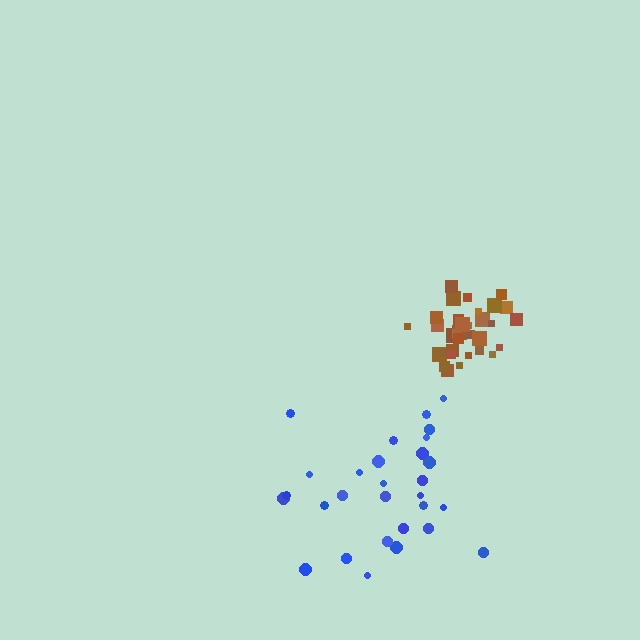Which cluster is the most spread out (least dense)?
Blue.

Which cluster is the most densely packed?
Brown.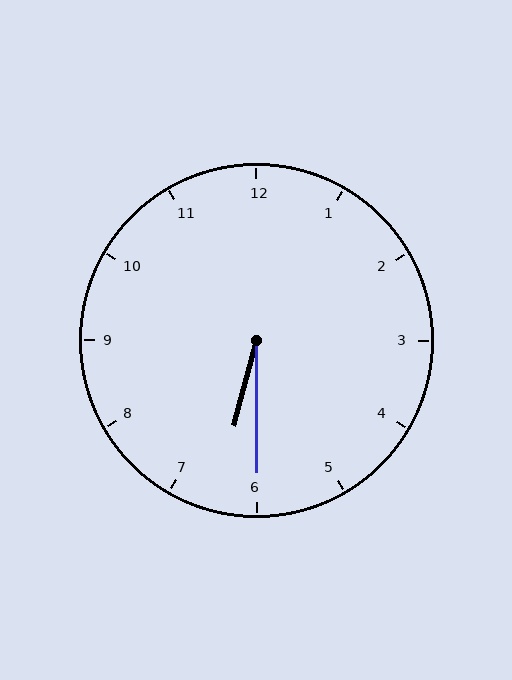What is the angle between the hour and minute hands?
Approximately 15 degrees.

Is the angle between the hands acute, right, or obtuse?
It is acute.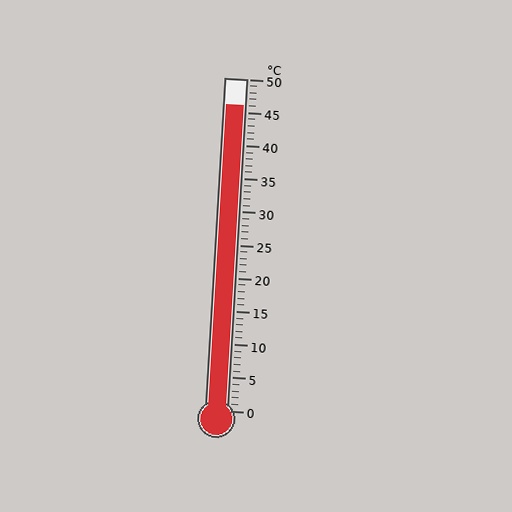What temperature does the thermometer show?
The thermometer shows approximately 46°C.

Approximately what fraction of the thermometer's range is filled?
The thermometer is filled to approximately 90% of its range.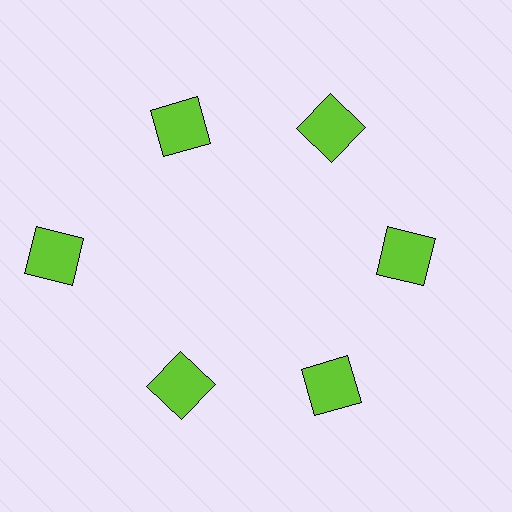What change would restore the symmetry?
The symmetry would be restored by moving it inward, back onto the ring so that all 6 squares sit at equal angles and equal distance from the center.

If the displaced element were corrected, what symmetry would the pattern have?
It would have 6-fold rotational symmetry — the pattern would map onto itself every 60 degrees.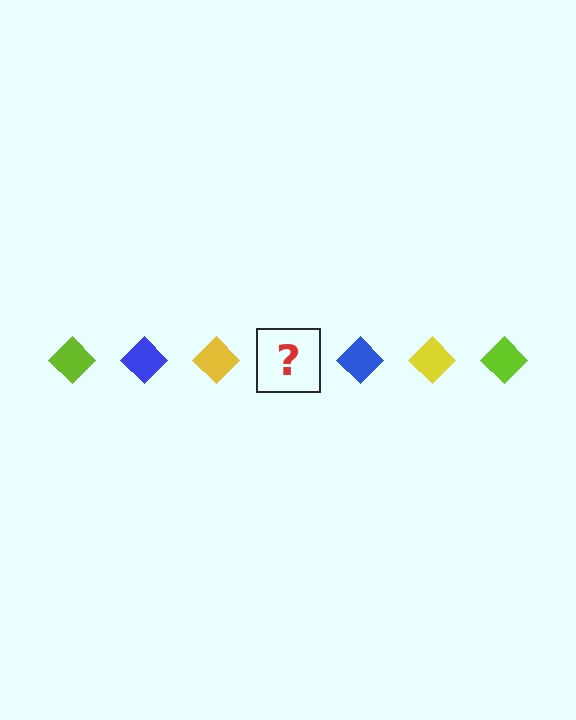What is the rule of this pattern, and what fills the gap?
The rule is that the pattern cycles through lime, blue, yellow diamonds. The gap should be filled with a lime diamond.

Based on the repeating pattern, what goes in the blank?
The blank should be a lime diamond.